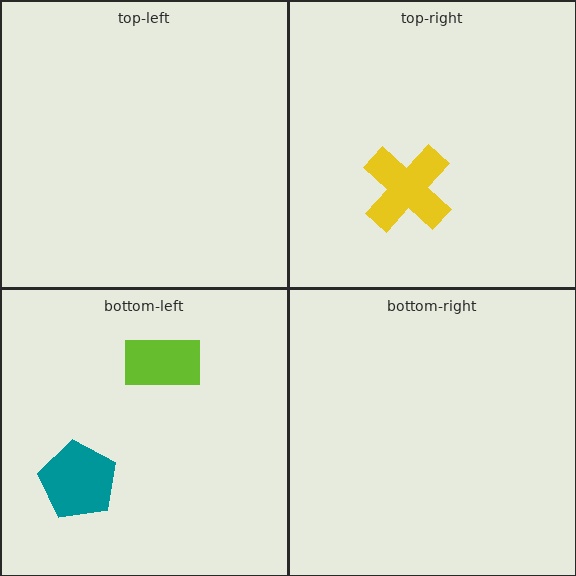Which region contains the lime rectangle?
The bottom-left region.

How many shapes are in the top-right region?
1.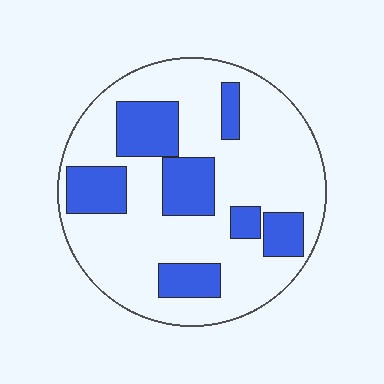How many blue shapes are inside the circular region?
7.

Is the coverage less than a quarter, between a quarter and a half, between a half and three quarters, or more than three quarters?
Between a quarter and a half.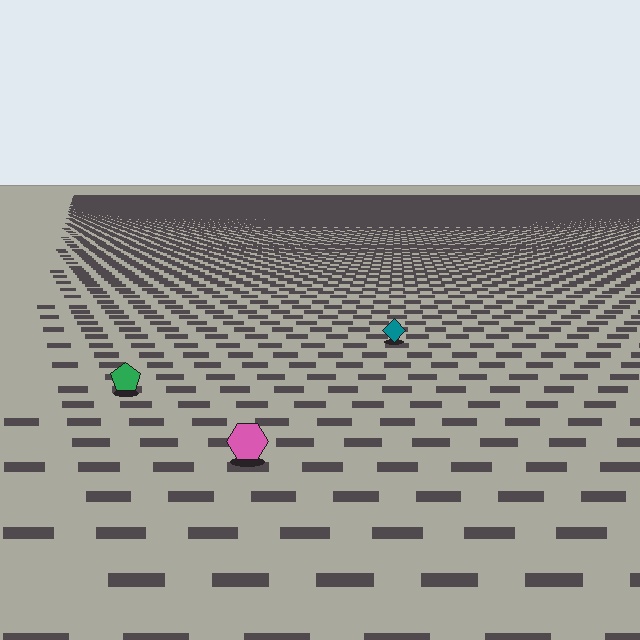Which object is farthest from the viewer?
The teal diamond is farthest from the viewer. It appears smaller and the ground texture around it is denser.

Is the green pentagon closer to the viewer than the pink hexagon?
No. The pink hexagon is closer — you can tell from the texture gradient: the ground texture is coarser near it.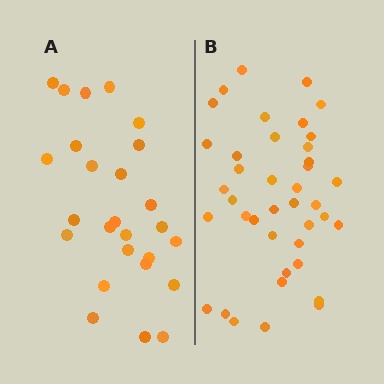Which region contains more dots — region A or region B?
Region B (the right region) has more dots.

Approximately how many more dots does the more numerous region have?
Region B has approximately 15 more dots than region A.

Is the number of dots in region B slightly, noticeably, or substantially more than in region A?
Region B has substantially more. The ratio is roughly 1.5 to 1.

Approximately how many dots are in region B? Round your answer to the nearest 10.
About 40 dots.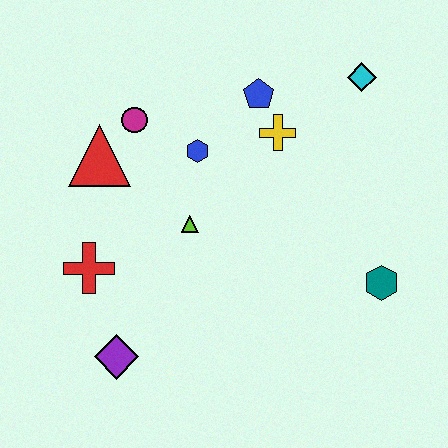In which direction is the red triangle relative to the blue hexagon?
The red triangle is to the left of the blue hexagon.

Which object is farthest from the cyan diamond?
The purple diamond is farthest from the cyan diamond.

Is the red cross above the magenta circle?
No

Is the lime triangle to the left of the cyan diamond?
Yes